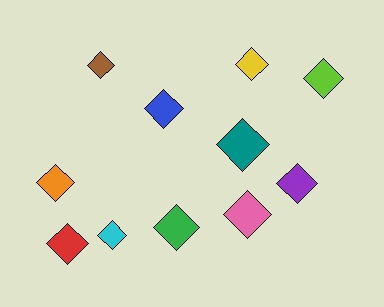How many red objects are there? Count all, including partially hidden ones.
There is 1 red object.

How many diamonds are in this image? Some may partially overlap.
There are 11 diamonds.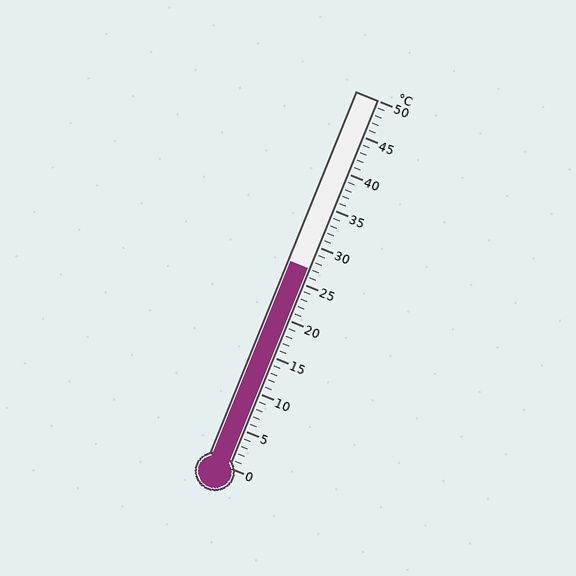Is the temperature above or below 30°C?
The temperature is below 30°C.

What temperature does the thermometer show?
The thermometer shows approximately 27°C.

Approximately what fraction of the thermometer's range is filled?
The thermometer is filled to approximately 55% of its range.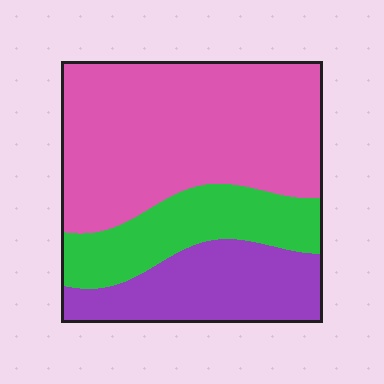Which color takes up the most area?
Pink, at roughly 55%.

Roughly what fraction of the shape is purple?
Purple takes up between a sixth and a third of the shape.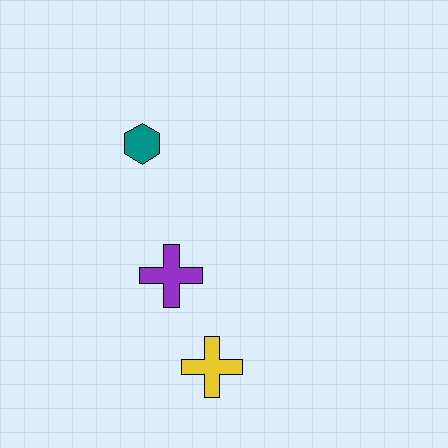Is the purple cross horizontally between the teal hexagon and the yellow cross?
Yes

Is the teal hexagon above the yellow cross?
Yes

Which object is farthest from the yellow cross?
The teal hexagon is farthest from the yellow cross.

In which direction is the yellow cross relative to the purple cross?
The yellow cross is below the purple cross.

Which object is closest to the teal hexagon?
The purple cross is closest to the teal hexagon.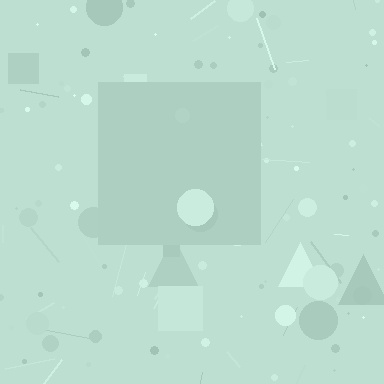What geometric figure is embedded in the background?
A square is embedded in the background.